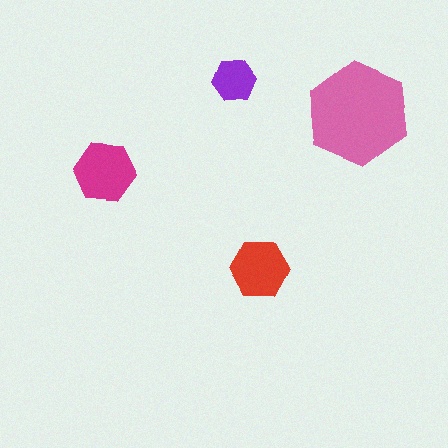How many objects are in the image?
There are 4 objects in the image.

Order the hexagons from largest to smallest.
the pink one, the magenta one, the red one, the purple one.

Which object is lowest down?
The red hexagon is bottommost.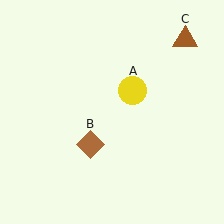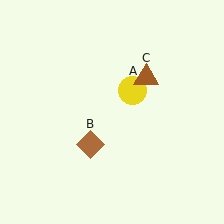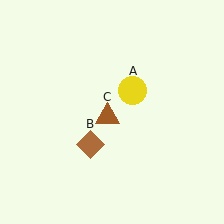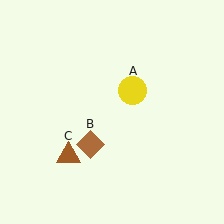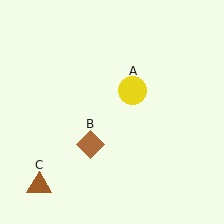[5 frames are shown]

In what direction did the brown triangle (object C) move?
The brown triangle (object C) moved down and to the left.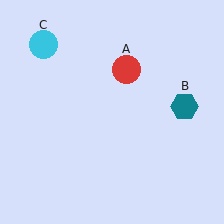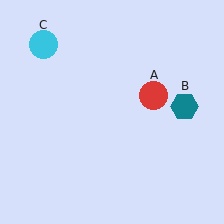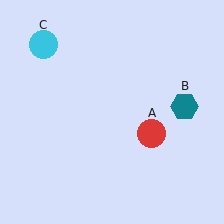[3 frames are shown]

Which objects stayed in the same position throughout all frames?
Teal hexagon (object B) and cyan circle (object C) remained stationary.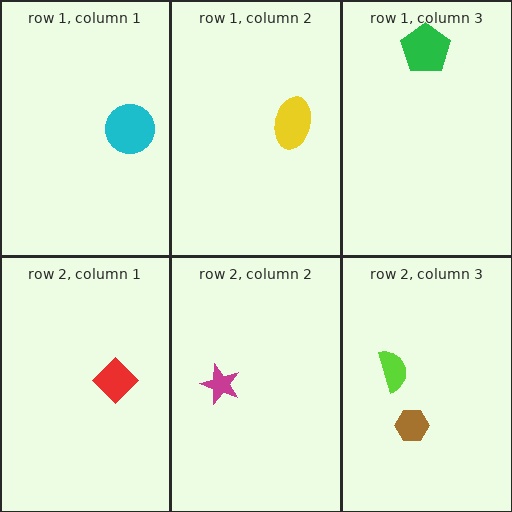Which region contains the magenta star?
The row 2, column 2 region.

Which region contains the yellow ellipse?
The row 1, column 2 region.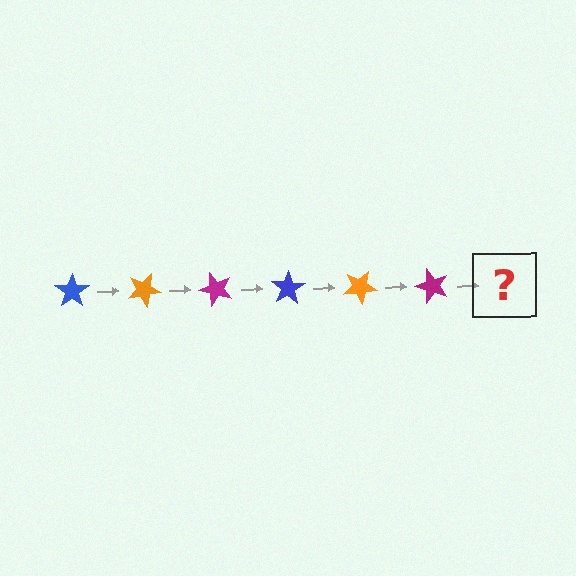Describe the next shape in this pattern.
It should be a blue star, rotated 150 degrees from the start.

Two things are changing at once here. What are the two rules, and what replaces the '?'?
The two rules are that it rotates 25 degrees each step and the color cycles through blue, orange, and magenta. The '?' should be a blue star, rotated 150 degrees from the start.